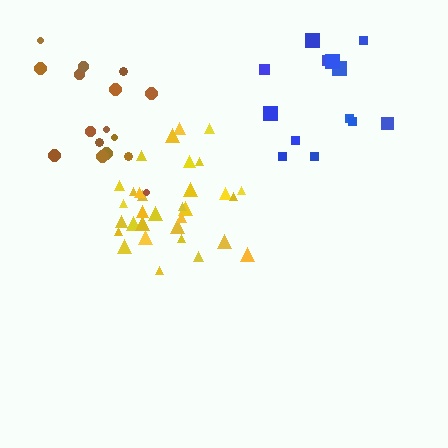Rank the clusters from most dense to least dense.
yellow, brown, blue.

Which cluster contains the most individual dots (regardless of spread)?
Yellow (33).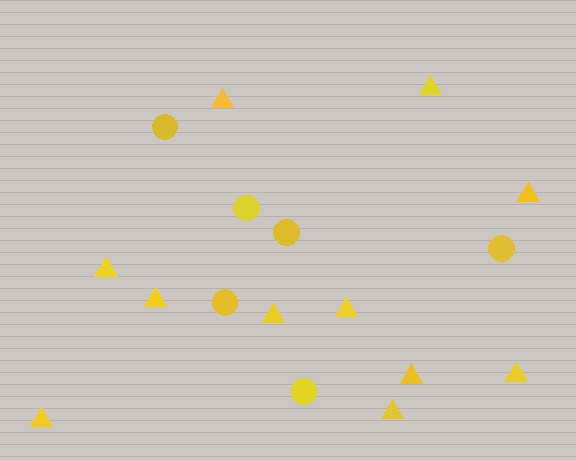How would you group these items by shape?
There are 2 groups: one group of triangles (11) and one group of circles (6).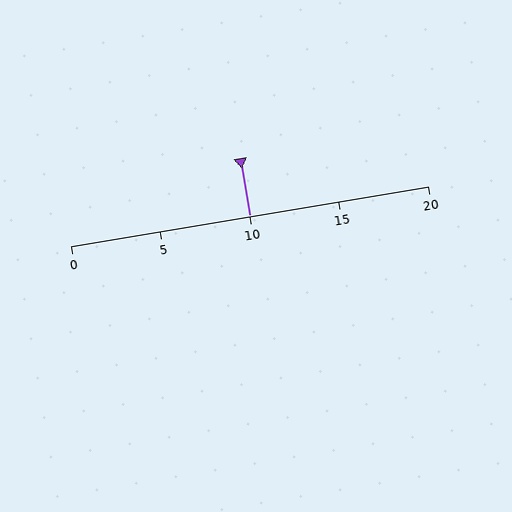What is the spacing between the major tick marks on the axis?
The major ticks are spaced 5 apart.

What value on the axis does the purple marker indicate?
The marker indicates approximately 10.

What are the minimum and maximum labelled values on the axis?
The axis runs from 0 to 20.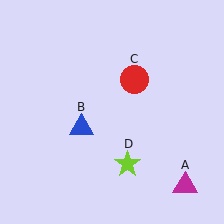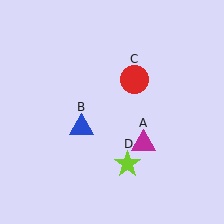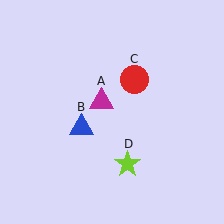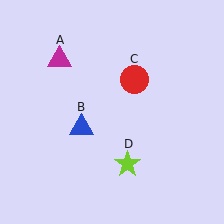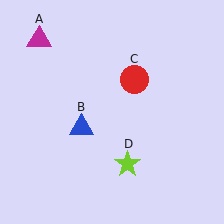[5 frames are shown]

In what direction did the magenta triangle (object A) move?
The magenta triangle (object A) moved up and to the left.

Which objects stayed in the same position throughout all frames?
Blue triangle (object B) and red circle (object C) and lime star (object D) remained stationary.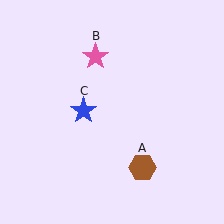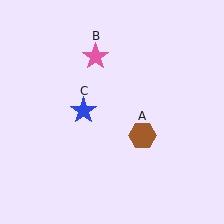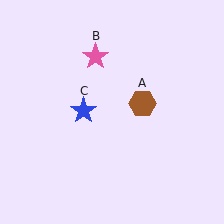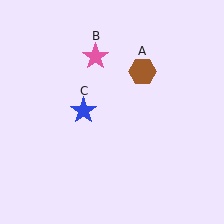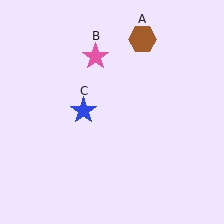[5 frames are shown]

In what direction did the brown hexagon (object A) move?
The brown hexagon (object A) moved up.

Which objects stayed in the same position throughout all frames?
Pink star (object B) and blue star (object C) remained stationary.